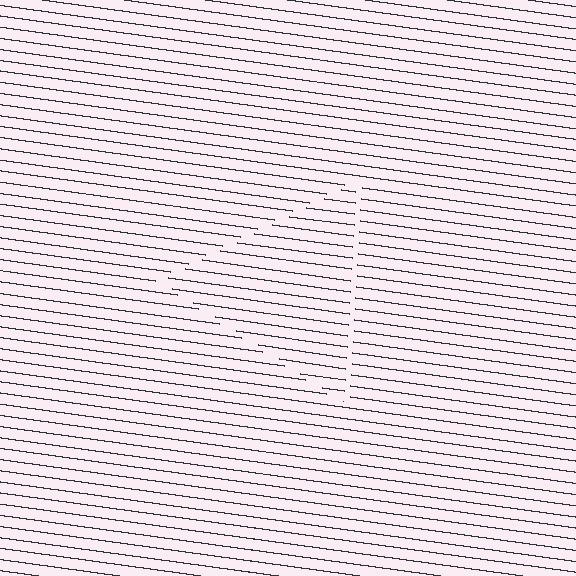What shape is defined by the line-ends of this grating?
An illusory triangle. The interior of the shape contains the same grating, shifted by half a period — the contour is defined by the phase discontinuity where line-ends from the inner and outer gratings abut.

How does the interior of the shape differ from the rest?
The interior of the shape contains the same grating, shifted by half a period — the contour is defined by the phase discontinuity where line-ends from the inner and outer gratings abut.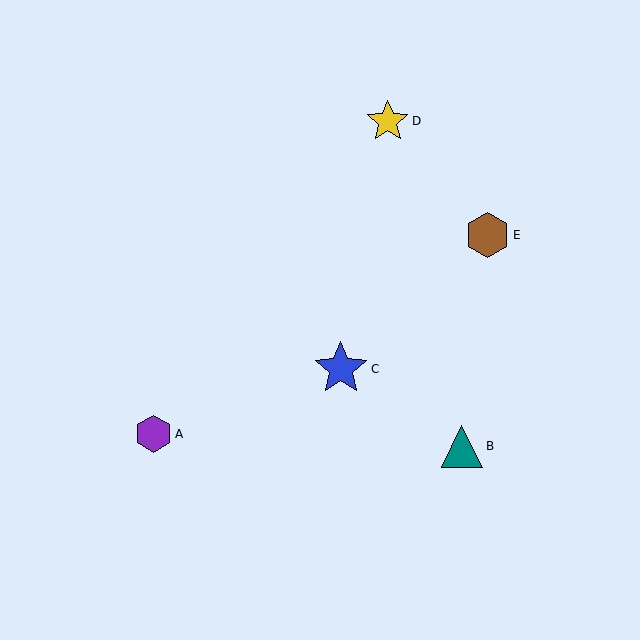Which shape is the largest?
The blue star (labeled C) is the largest.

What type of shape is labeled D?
Shape D is a yellow star.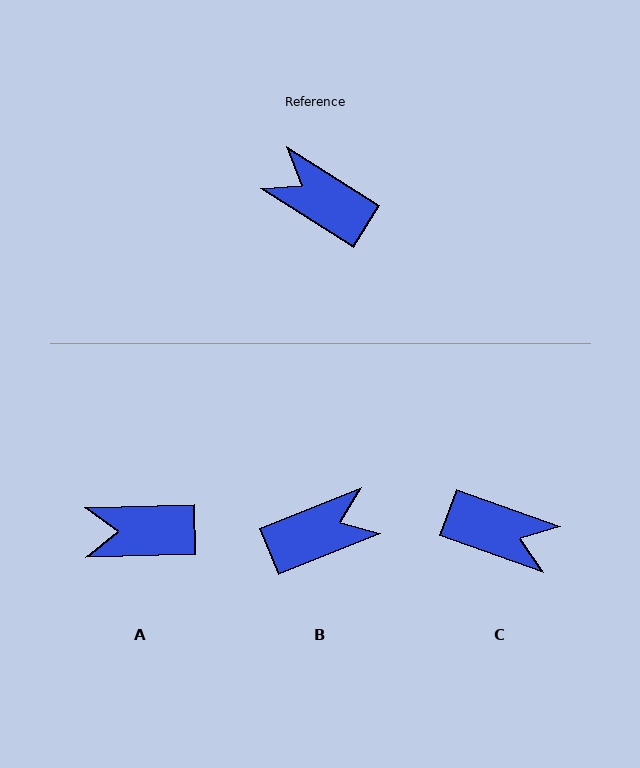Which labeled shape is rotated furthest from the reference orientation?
C, about 167 degrees away.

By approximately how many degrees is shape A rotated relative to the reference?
Approximately 34 degrees counter-clockwise.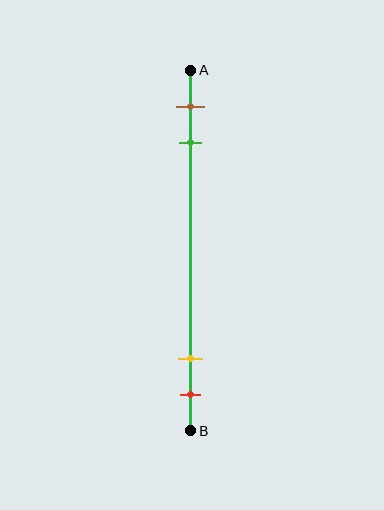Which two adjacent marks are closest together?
The yellow and red marks are the closest adjacent pair.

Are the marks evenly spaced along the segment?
No, the marks are not evenly spaced.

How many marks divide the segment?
There are 4 marks dividing the segment.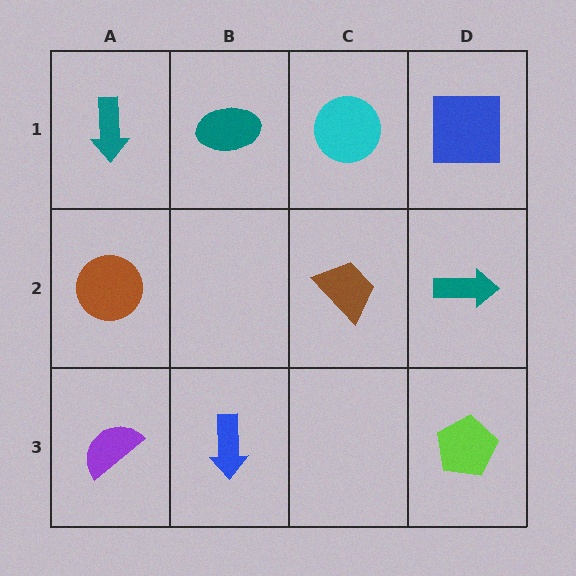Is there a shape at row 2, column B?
No, that cell is empty.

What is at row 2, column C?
A brown trapezoid.